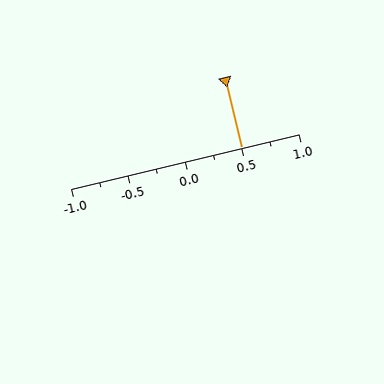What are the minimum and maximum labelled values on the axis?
The axis runs from -1.0 to 1.0.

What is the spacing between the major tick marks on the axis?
The major ticks are spaced 0.5 apart.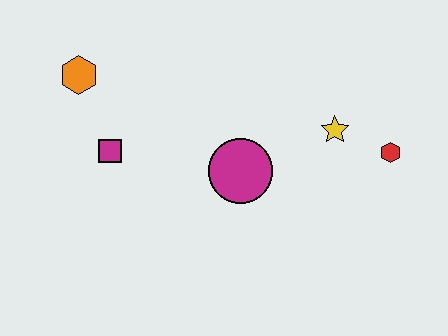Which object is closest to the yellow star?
The red hexagon is closest to the yellow star.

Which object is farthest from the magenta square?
The red hexagon is farthest from the magenta square.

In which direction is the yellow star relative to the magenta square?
The yellow star is to the right of the magenta square.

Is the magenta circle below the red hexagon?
Yes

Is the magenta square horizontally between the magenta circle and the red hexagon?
No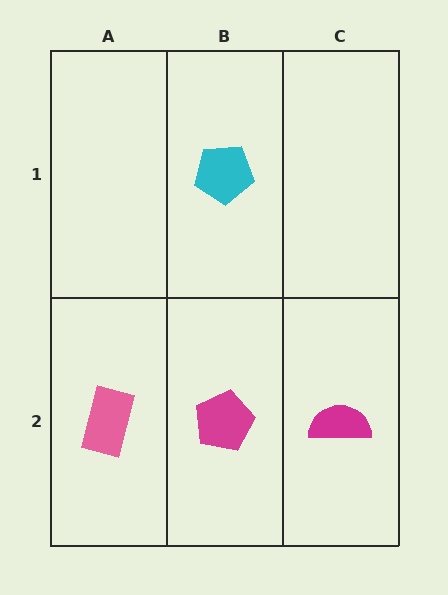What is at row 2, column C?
A magenta semicircle.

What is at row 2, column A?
A pink rectangle.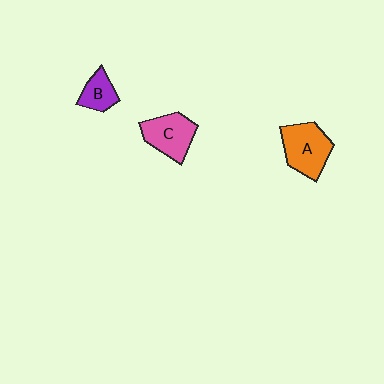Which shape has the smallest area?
Shape B (purple).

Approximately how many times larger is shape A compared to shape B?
Approximately 1.9 times.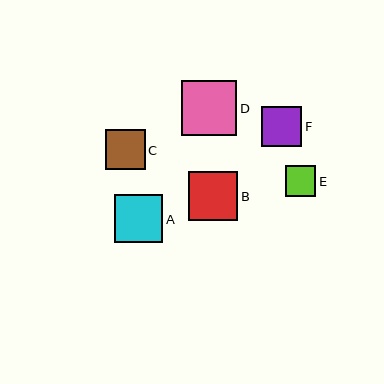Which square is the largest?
Square D is the largest with a size of approximately 55 pixels.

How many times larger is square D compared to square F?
Square D is approximately 1.4 times the size of square F.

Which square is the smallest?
Square E is the smallest with a size of approximately 31 pixels.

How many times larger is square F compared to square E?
Square F is approximately 1.3 times the size of square E.